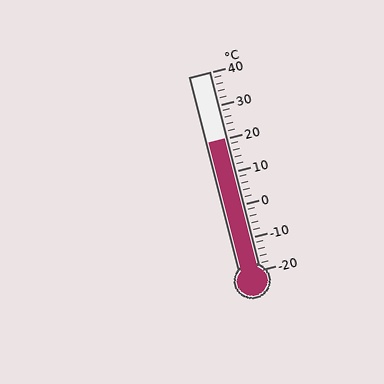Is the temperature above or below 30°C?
The temperature is below 30°C.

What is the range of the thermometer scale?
The thermometer scale ranges from -20°C to 40°C.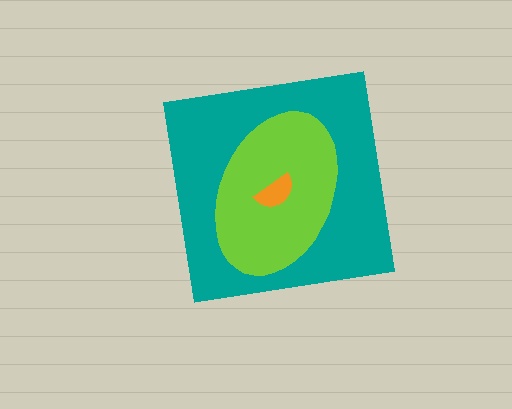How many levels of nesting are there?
3.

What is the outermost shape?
The teal square.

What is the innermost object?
The orange semicircle.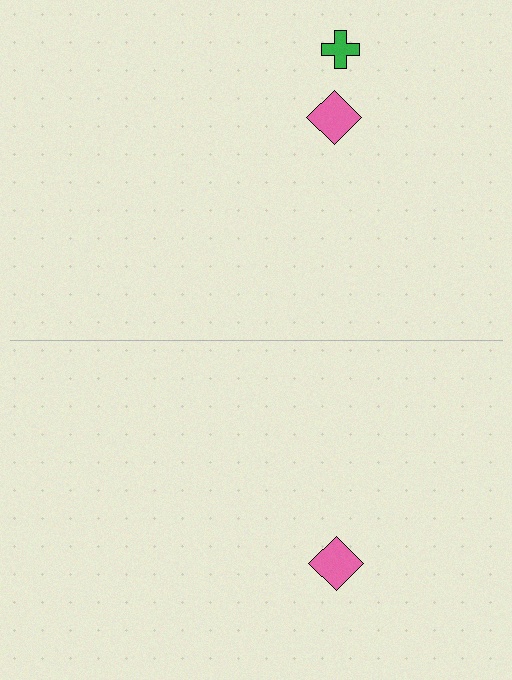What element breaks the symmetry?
A green cross is missing from the bottom side.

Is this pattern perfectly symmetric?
No, the pattern is not perfectly symmetric. A green cross is missing from the bottom side.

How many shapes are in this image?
There are 3 shapes in this image.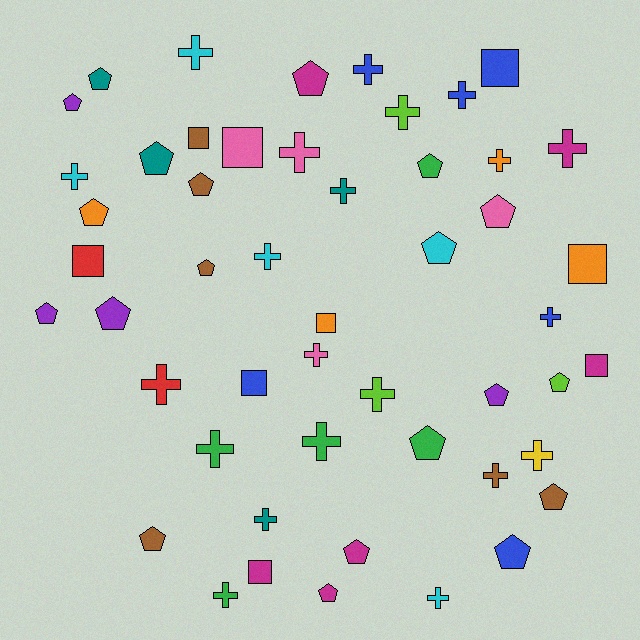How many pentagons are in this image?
There are 20 pentagons.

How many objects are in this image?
There are 50 objects.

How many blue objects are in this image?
There are 6 blue objects.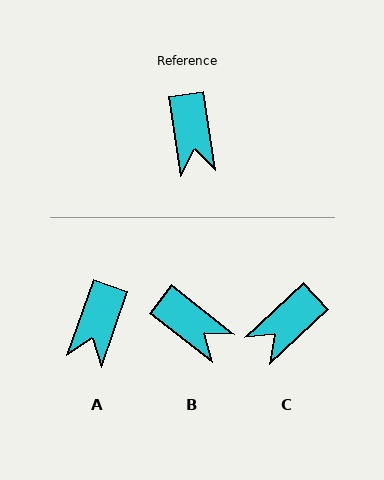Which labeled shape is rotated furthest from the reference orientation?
C, about 56 degrees away.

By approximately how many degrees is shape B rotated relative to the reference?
Approximately 43 degrees counter-clockwise.